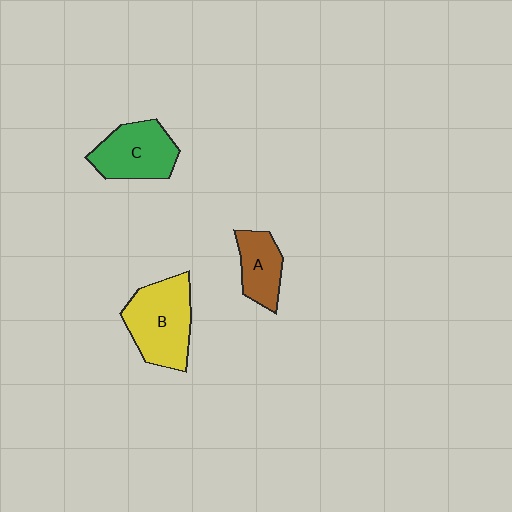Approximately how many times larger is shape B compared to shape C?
Approximately 1.2 times.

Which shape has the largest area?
Shape B (yellow).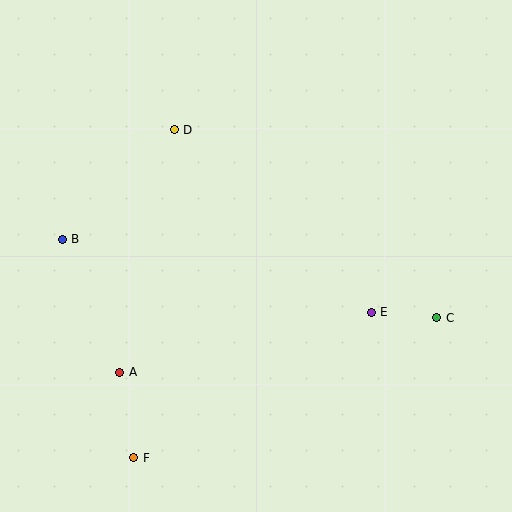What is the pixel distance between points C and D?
The distance between C and D is 323 pixels.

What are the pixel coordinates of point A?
Point A is at (120, 373).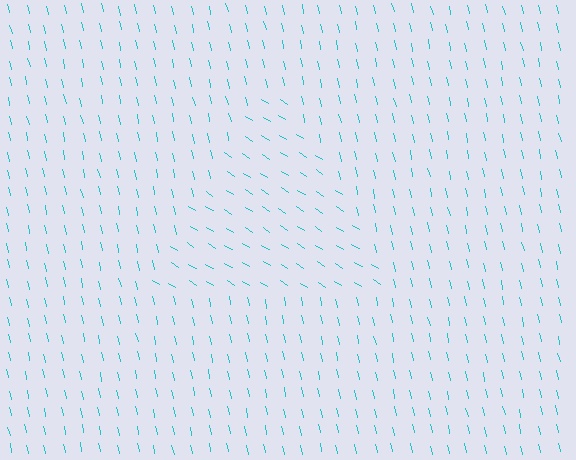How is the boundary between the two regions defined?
The boundary is defined purely by a change in line orientation (approximately 45 degrees difference). All lines are the same color and thickness.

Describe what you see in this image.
The image is filled with small cyan line segments. A triangle region in the image has lines oriented differently from the surrounding lines, creating a visible texture boundary.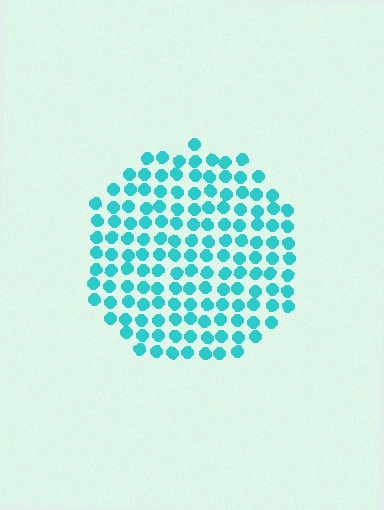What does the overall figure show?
The overall figure shows a circle.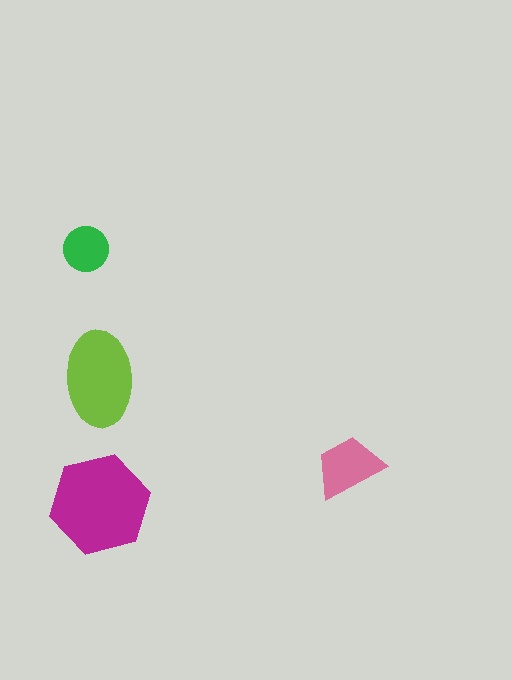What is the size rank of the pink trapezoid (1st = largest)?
3rd.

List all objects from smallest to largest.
The green circle, the pink trapezoid, the lime ellipse, the magenta hexagon.